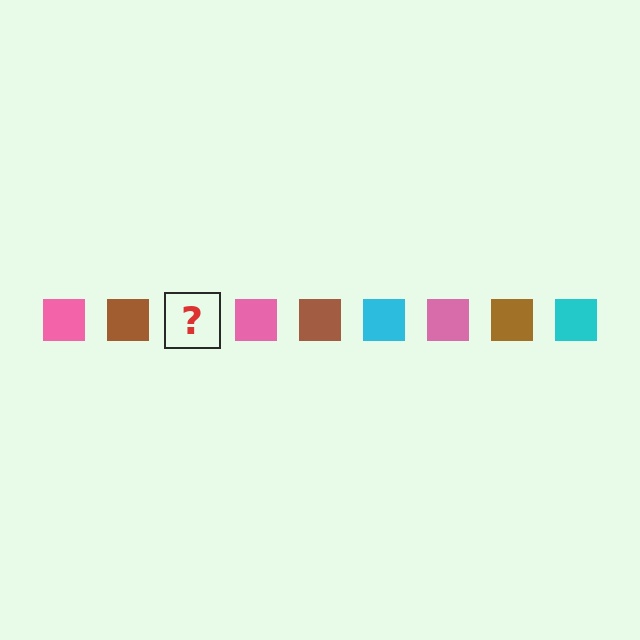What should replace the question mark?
The question mark should be replaced with a cyan square.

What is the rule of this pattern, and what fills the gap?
The rule is that the pattern cycles through pink, brown, cyan squares. The gap should be filled with a cyan square.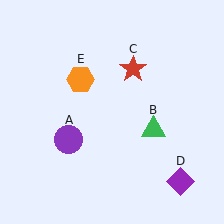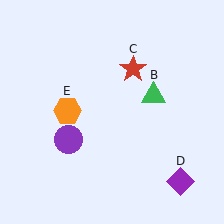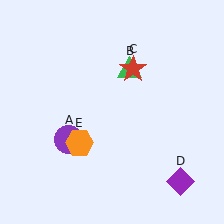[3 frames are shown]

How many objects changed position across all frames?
2 objects changed position: green triangle (object B), orange hexagon (object E).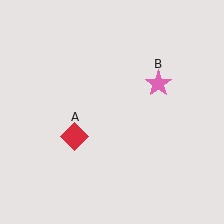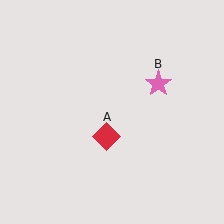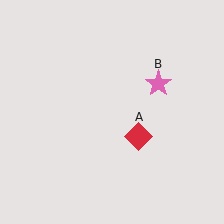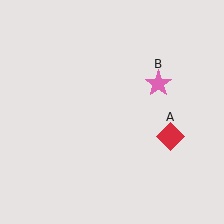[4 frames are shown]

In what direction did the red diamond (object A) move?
The red diamond (object A) moved right.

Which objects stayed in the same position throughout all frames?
Pink star (object B) remained stationary.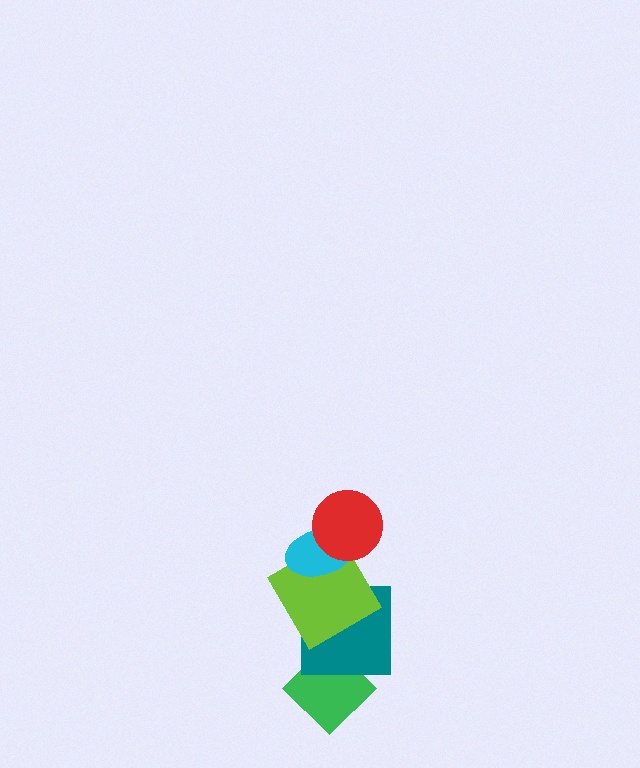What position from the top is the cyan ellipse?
The cyan ellipse is 2nd from the top.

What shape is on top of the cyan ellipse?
The red circle is on top of the cyan ellipse.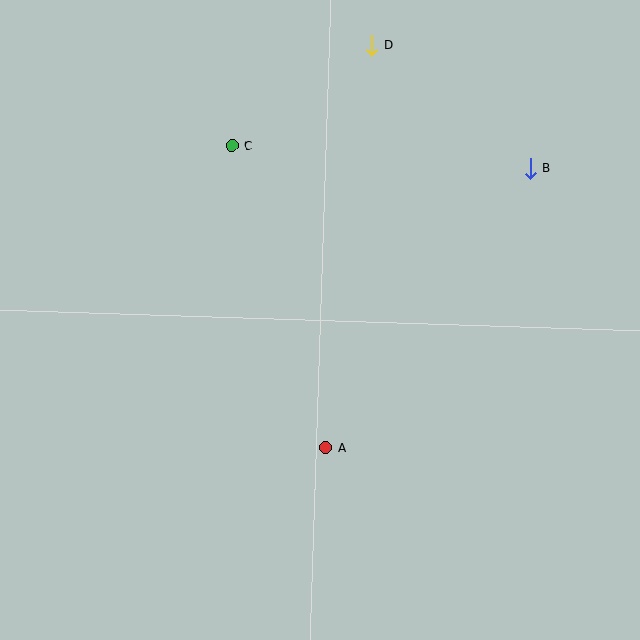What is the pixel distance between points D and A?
The distance between D and A is 405 pixels.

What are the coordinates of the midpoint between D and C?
The midpoint between D and C is at (302, 95).